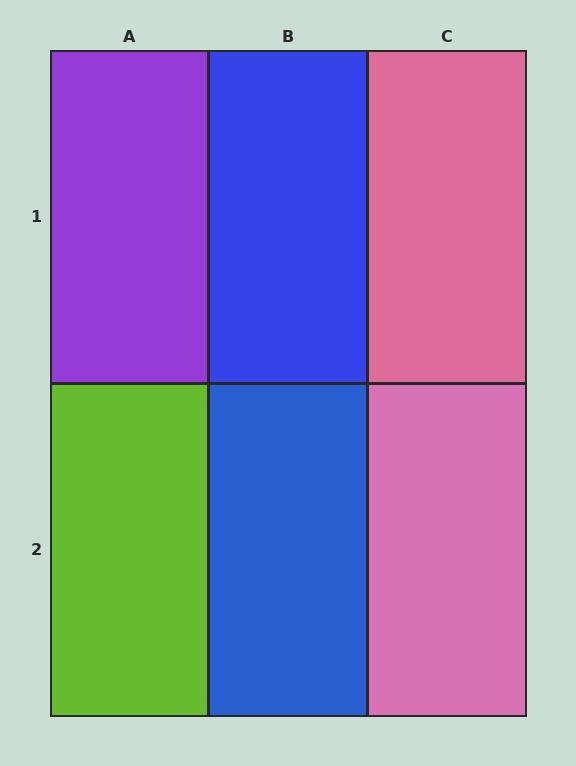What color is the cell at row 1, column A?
Purple.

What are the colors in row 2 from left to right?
Lime, blue, pink.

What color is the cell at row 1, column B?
Blue.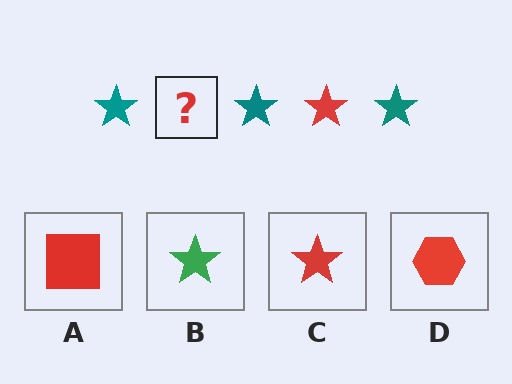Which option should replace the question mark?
Option C.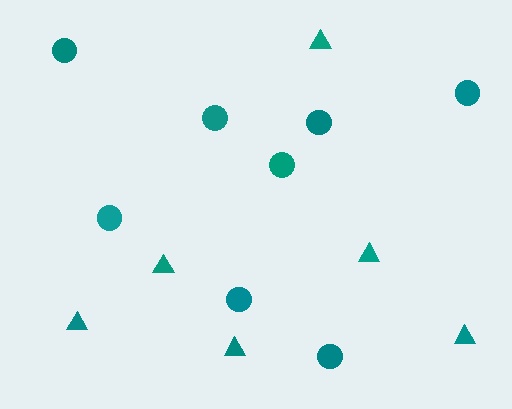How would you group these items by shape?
There are 2 groups: one group of triangles (6) and one group of circles (8).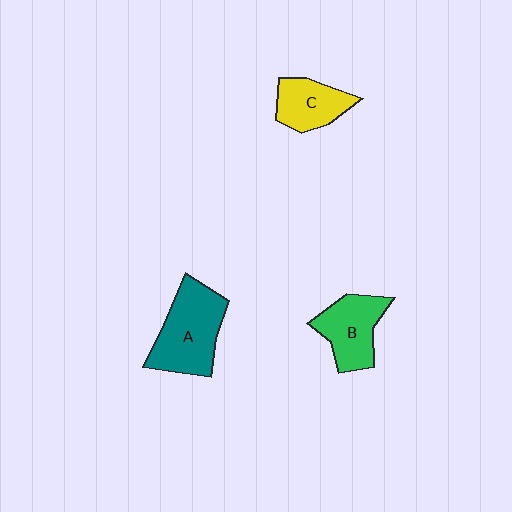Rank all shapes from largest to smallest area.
From largest to smallest: A (teal), B (green), C (yellow).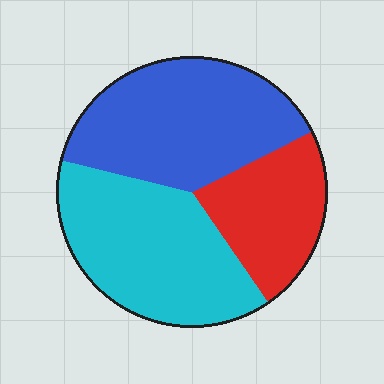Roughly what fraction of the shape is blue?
Blue takes up between a third and a half of the shape.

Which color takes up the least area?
Red, at roughly 25%.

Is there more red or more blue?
Blue.